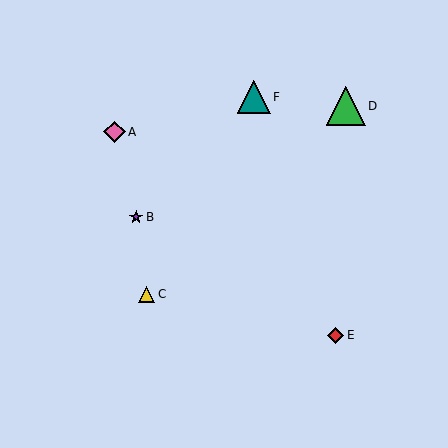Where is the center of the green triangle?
The center of the green triangle is at (346, 106).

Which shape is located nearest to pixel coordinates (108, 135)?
The pink diamond (labeled A) at (114, 132) is nearest to that location.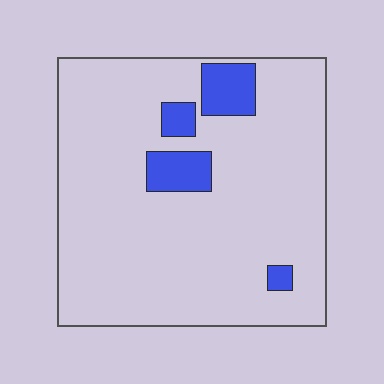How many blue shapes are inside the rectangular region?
4.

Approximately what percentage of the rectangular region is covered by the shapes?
Approximately 10%.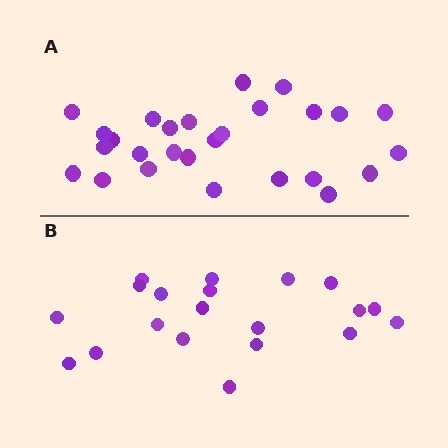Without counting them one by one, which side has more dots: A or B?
Region A (the top region) has more dots.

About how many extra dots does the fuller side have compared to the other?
Region A has roughly 8 or so more dots than region B.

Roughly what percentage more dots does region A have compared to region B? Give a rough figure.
About 35% more.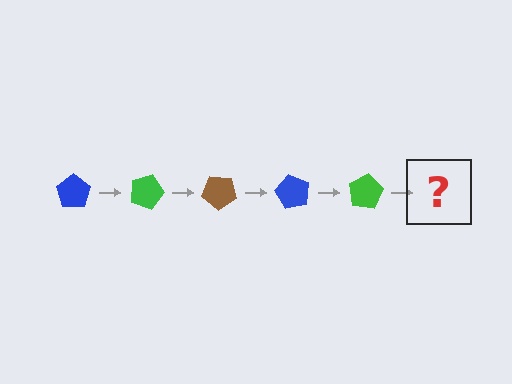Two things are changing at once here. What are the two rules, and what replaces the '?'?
The two rules are that it rotates 20 degrees each step and the color cycles through blue, green, and brown. The '?' should be a brown pentagon, rotated 100 degrees from the start.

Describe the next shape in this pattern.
It should be a brown pentagon, rotated 100 degrees from the start.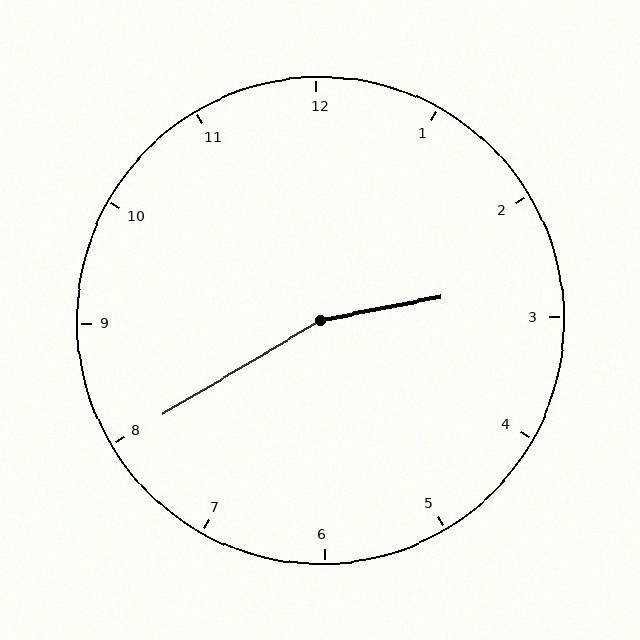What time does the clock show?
2:40.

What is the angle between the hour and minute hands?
Approximately 160 degrees.